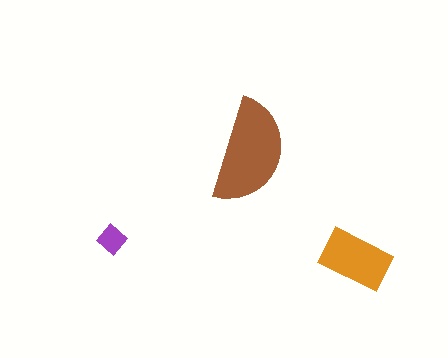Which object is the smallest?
The purple diamond.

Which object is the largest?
The brown semicircle.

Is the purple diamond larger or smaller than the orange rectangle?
Smaller.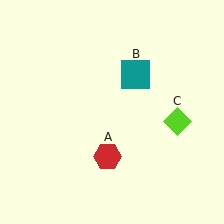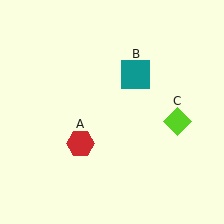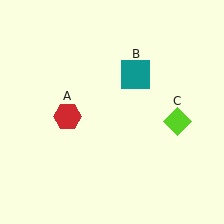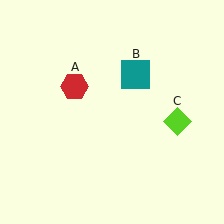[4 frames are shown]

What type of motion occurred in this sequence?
The red hexagon (object A) rotated clockwise around the center of the scene.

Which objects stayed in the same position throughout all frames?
Teal square (object B) and lime diamond (object C) remained stationary.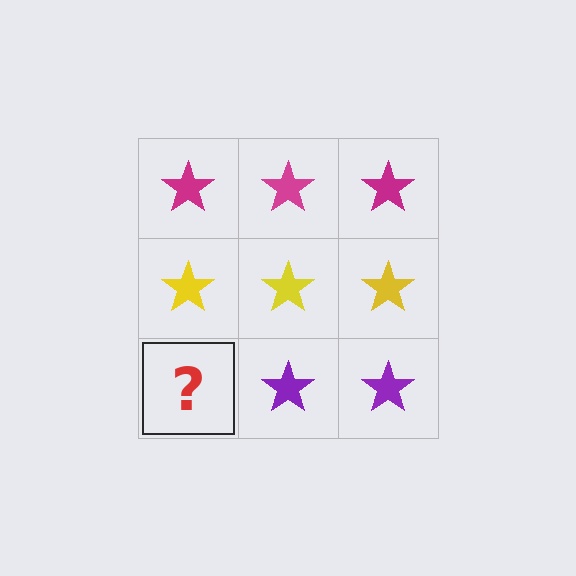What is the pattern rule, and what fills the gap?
The rule is that each row has a consistent color. The gap should be filled with a purple star.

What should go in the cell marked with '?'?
The missing cell should contain a purple star.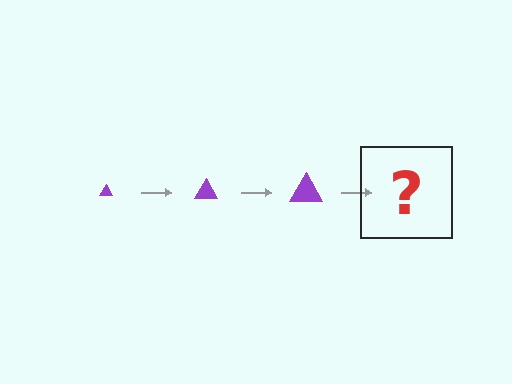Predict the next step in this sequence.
The next step is a purple triangle, larger than the previous one.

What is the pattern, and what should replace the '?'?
The pattern is that the triangle gets progressively larger each step. The '?' should be a purple triangle, larger than the previous one.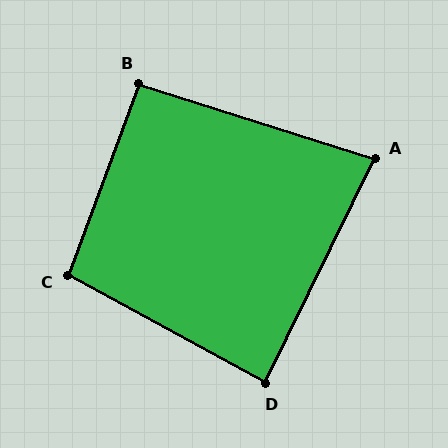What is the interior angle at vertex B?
Approximately 93 degrees (approximately right).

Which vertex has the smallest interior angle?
A, at approximately 82 degrees.